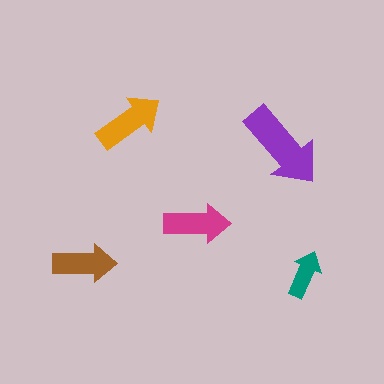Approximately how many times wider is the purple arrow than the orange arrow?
About 1.5 times wider.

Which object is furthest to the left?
The brown arrow is leftmost.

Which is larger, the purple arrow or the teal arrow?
The purple one.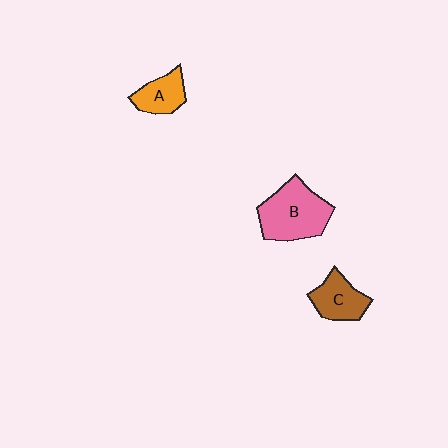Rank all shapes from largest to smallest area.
From largest to smallest: B (pink), C (brown), A (orange).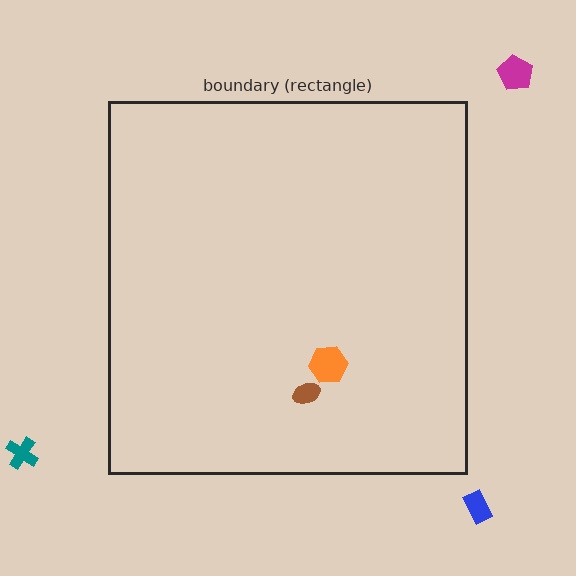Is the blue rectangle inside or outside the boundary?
Outside.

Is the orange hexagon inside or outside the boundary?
Inside.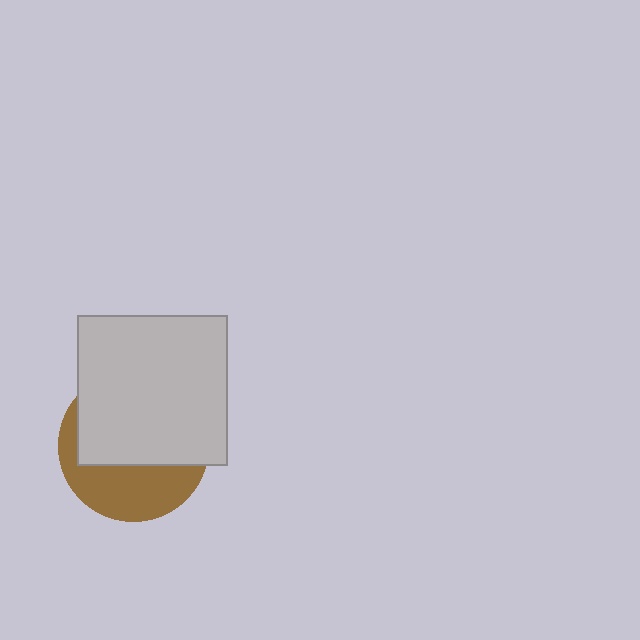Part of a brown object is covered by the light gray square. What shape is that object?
It is a circle.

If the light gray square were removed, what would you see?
You would see the complete brown circle.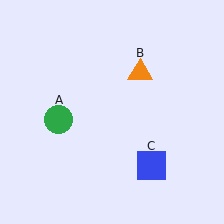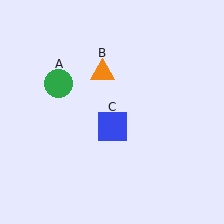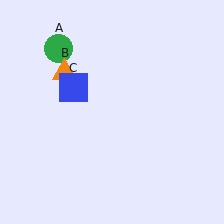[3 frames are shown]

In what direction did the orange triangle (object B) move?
The orange triangle (object B) moved left.